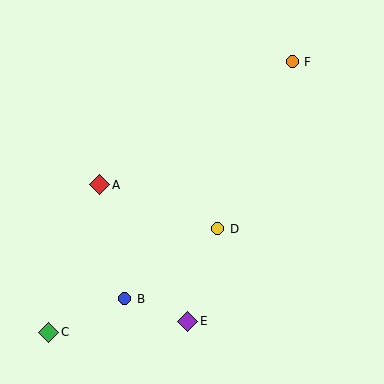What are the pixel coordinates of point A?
Point A is at (100, 185).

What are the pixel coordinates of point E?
Point E is at (188, 321).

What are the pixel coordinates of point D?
Point D is at (218, 229).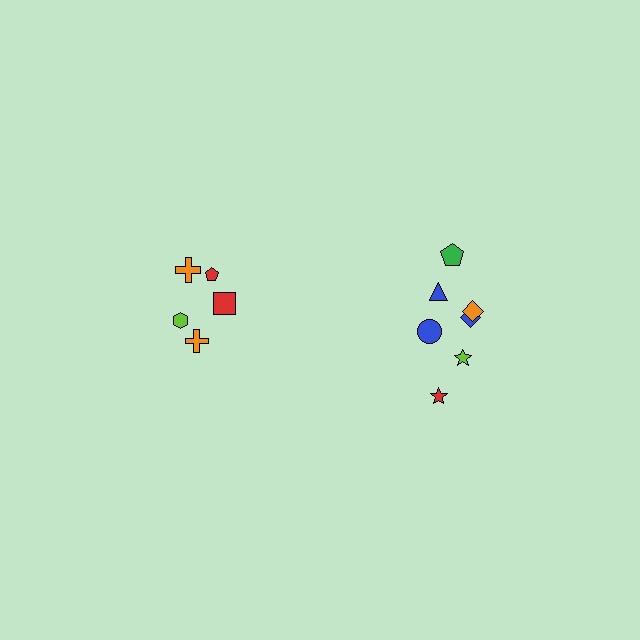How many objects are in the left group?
There are 5 objects.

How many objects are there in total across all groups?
There are 12 objects.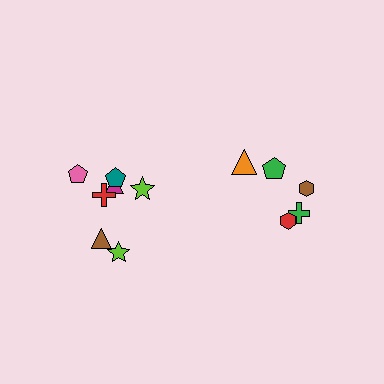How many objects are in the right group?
There are 5 objects.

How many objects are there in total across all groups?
There are 12 objects.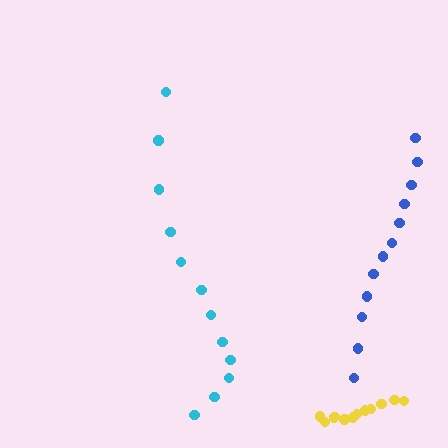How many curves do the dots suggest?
There are 3 distinct paths.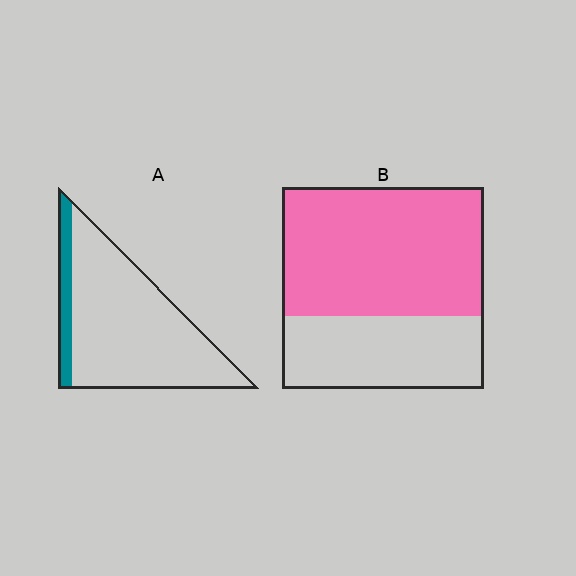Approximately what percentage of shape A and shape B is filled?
A is approximately 15% and B is approximately 65%.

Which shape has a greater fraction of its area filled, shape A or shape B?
Shape B.